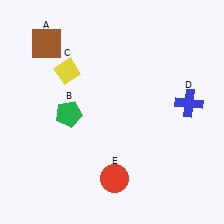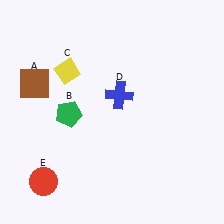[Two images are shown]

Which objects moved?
The objects that moved are: the brown square (A), the blue cross (D), the red circle (E).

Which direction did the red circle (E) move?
The red circle (E) moved left.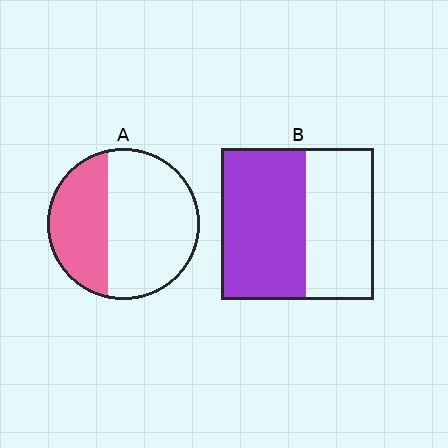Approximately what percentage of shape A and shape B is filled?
A is approximately 35% and B is approximately 55%.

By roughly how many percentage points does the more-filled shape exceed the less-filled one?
By roughly 20 percentage points (B over A).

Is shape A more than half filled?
No.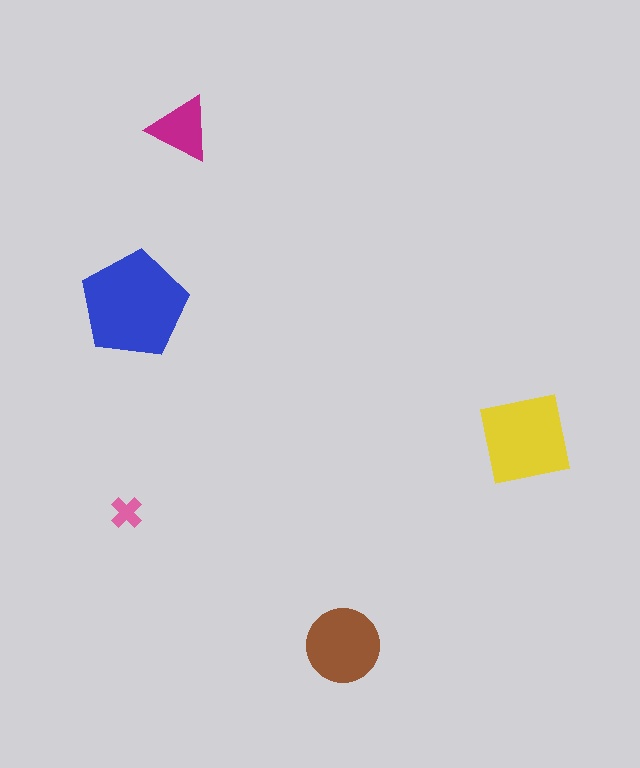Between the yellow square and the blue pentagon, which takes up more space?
The blue pentagon.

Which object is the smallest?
The pink cross.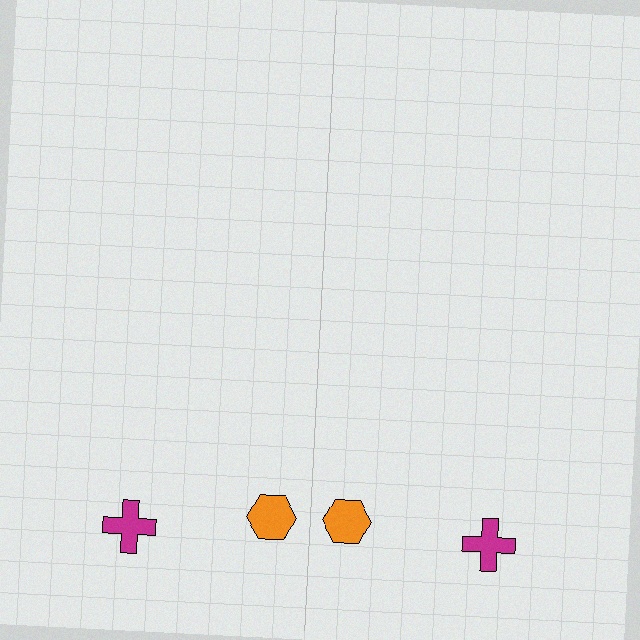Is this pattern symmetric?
Yes, this pattern has bilateral (reflection) symmetry.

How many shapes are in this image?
There are 4 shapes in this image.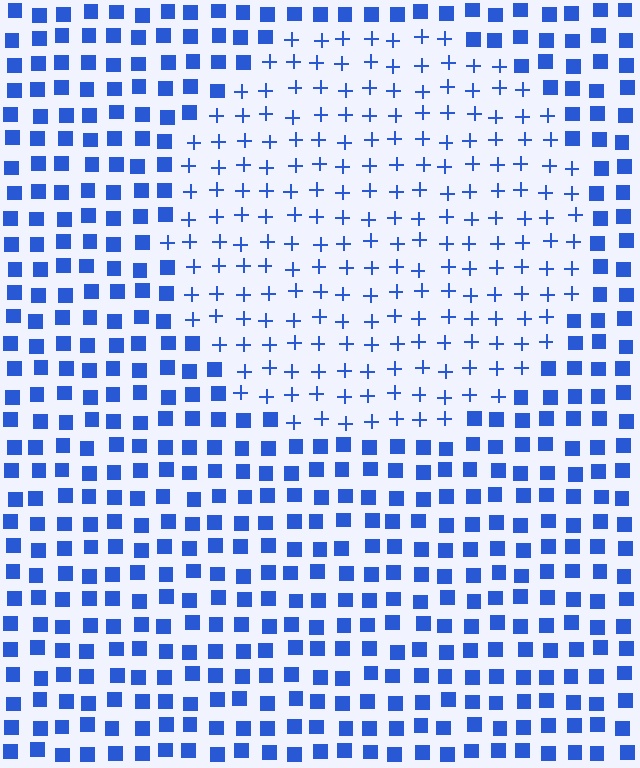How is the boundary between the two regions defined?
The boundary is defined by a change in element shape: plus signs inside vs. squares outside. All elements share the same color and spacing.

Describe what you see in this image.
The image is filled with small blue elements arranged in a uniform grid. A circle-shaped region contains plus signs, while the surrounding area contains squares. The boundary is defined purely by the change in element shape.